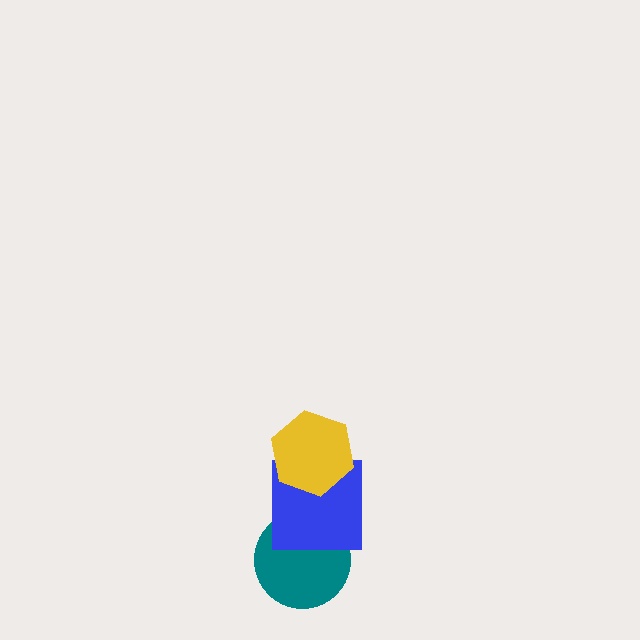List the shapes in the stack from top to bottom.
From top to bottom: the yellow hexagon, the blue square, the teal circle.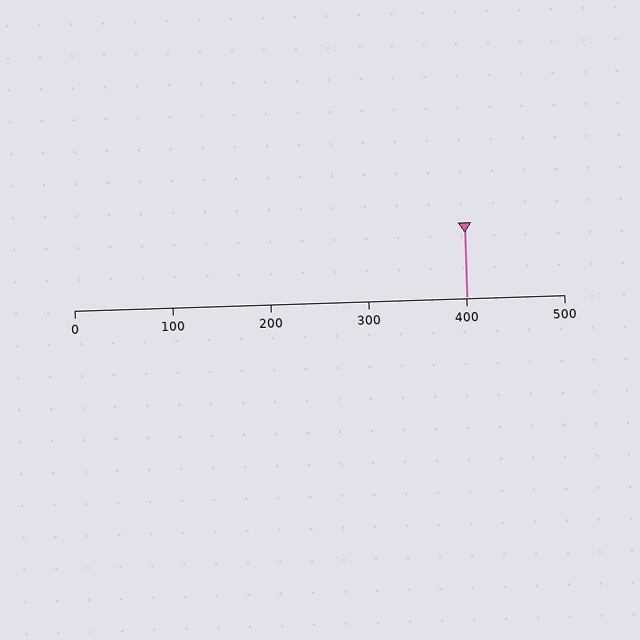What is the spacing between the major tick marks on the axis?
The major ticks are spaced 100 apart.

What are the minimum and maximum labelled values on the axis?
The axis runs from 0 to 500.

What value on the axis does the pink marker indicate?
The marker indicates approximately 400.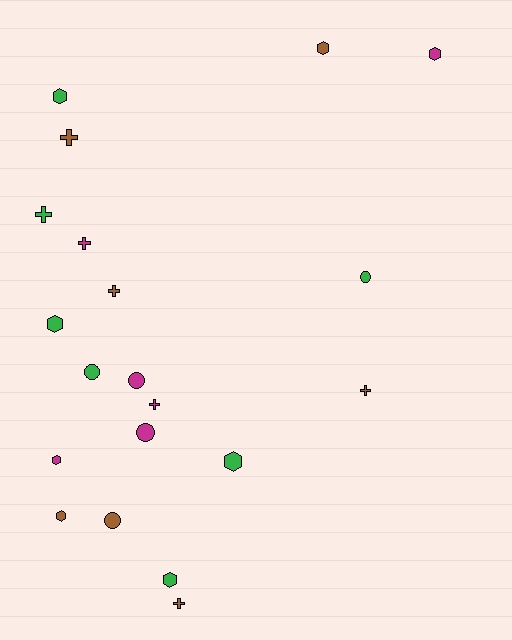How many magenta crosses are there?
There are 2 magenta crosses.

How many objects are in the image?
There are 20 objects.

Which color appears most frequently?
Green, with 7 objects.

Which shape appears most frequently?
Hexagon, with 8 objects.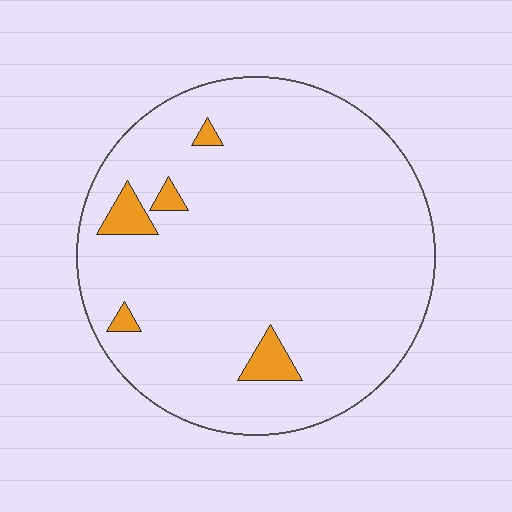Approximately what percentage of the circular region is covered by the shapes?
Approximately 5%.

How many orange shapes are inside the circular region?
5.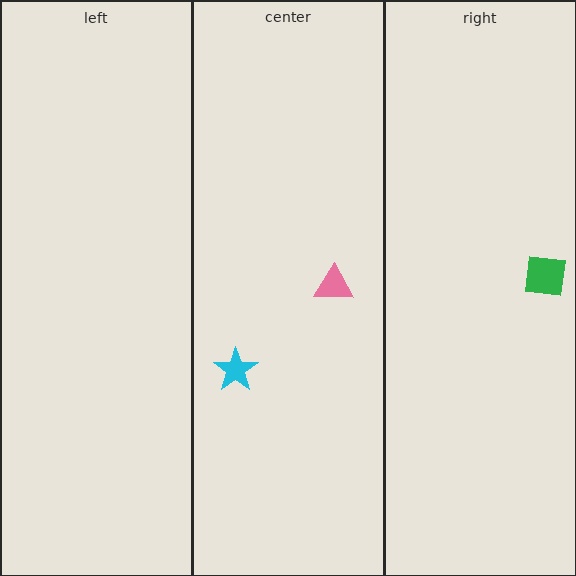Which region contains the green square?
The right region.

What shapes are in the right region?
The green square.